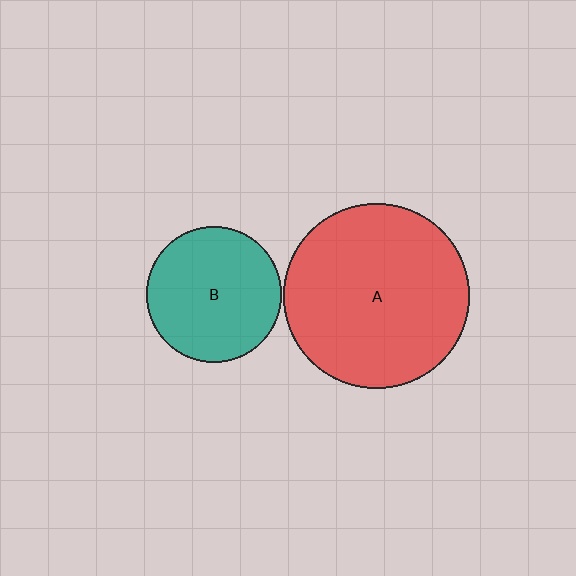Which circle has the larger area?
Circle A (red).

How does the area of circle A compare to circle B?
Approximately 1.9 times.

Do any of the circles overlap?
No, none of the circles overlap.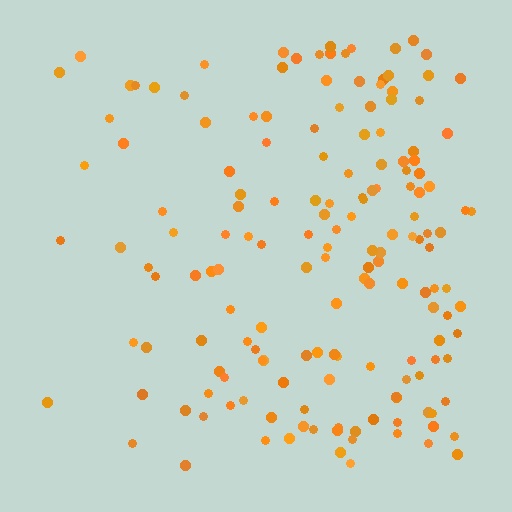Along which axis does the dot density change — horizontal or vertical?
Horizontal.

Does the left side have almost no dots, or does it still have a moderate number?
Still a moderate number, just noticeably fewer than the right.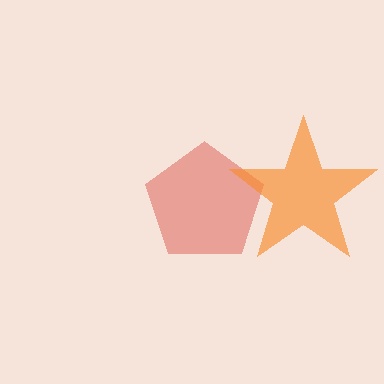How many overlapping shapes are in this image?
There are 2 overlapping shapes in the image.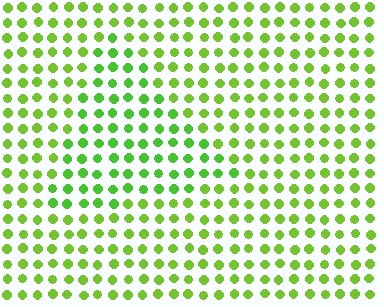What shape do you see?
I see a triangle.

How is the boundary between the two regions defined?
The boundary is defined purely by a slight shift in hue (about 19 degrees). Spacing, size, and orientation are identical on both sides.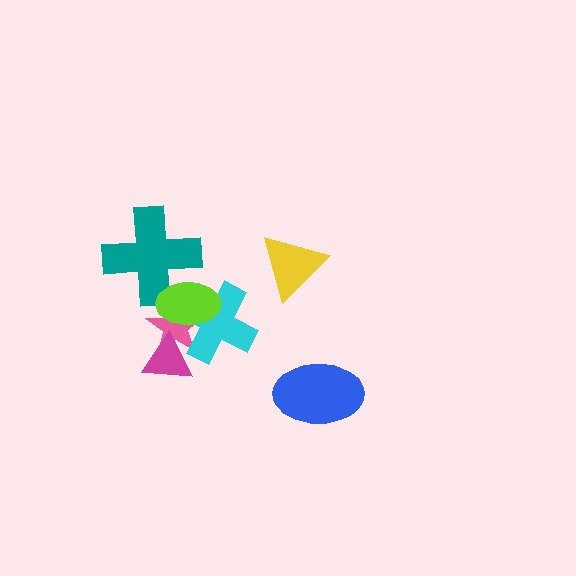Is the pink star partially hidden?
Yes, it is partially covered by another shape.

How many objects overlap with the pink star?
3 objects overlap with the pink star.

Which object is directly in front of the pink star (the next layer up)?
The cyan cross is directly in front of the pink star.